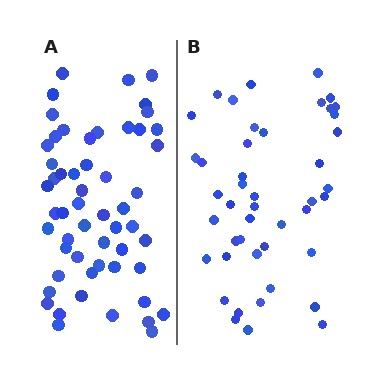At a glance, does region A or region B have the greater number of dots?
Region A (the left region) has more dots.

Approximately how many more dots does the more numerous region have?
Region A has roughly 10 or so more dots than region B.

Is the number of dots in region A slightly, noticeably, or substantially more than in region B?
Region A has only slightly more — the two regions are fairly close. The ratio is roughly 1.2 to 1.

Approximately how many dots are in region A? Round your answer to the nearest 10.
About 60 dots. (The exact count is 55, which rounds to 60.)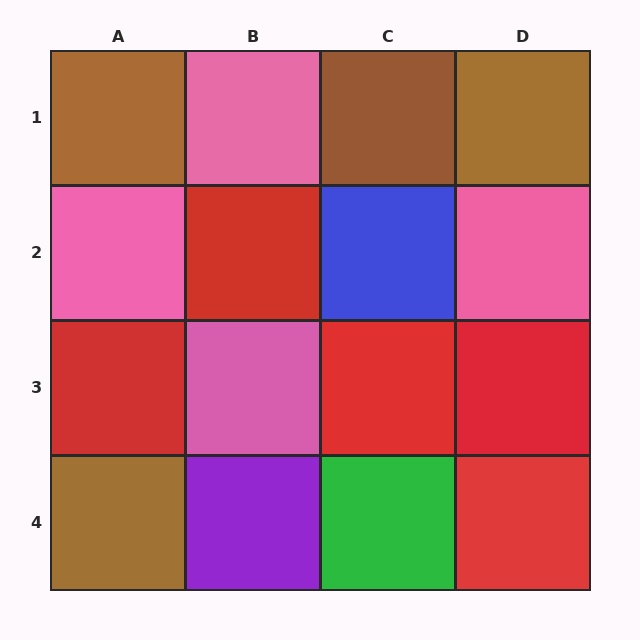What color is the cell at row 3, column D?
Red.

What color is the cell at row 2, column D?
Pink.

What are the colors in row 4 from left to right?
Brown, purple, green, red.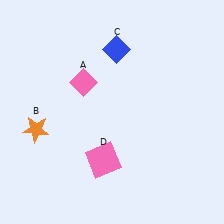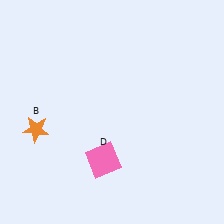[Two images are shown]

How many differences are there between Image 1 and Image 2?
There are 2 differences between the two images.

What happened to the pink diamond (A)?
The pink diamond (A) was removed in Image 2. It was in the top-left area of Image 1.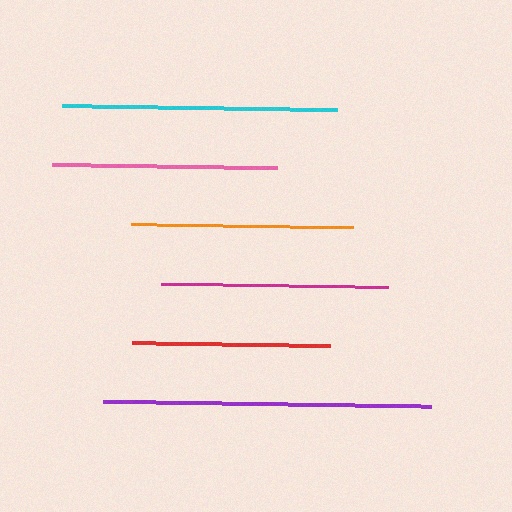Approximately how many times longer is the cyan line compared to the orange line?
The cyan line is approximately 1.2 times the length of the orange line.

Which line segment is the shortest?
The red line is the shortest at approximately 198 pixels.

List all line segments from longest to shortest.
From longest to shortest: purple, cyan, magenta, pink, orange, red.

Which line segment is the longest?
The purple line is the longest at approximately 328 pixels.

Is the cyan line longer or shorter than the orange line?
The cyan line is longer than the orange line.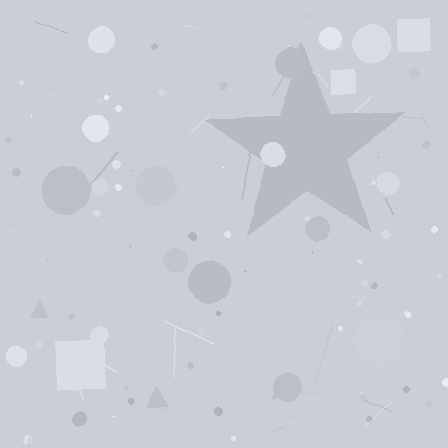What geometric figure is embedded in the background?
A star is embedded in the background.